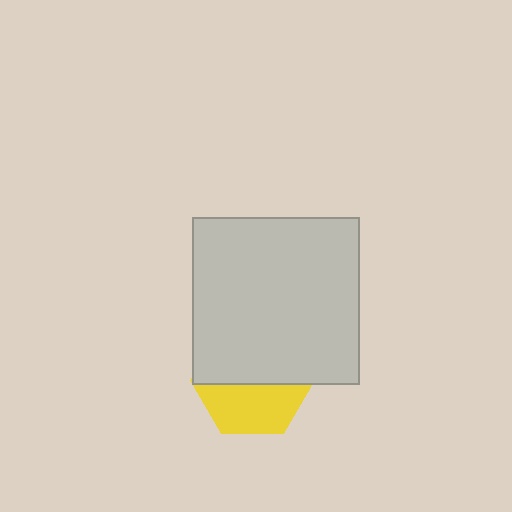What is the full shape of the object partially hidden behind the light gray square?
The partially hidden object is a yellow hexagon.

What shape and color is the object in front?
The object in front is a light gray square.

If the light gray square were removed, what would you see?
You would see the complete yellow hexagon.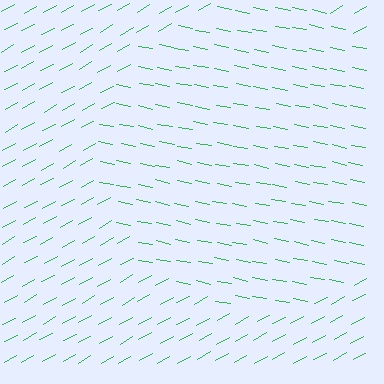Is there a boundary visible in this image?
Yes, there is a texture boundary formed by a change in line orientation.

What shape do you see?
I see a circle.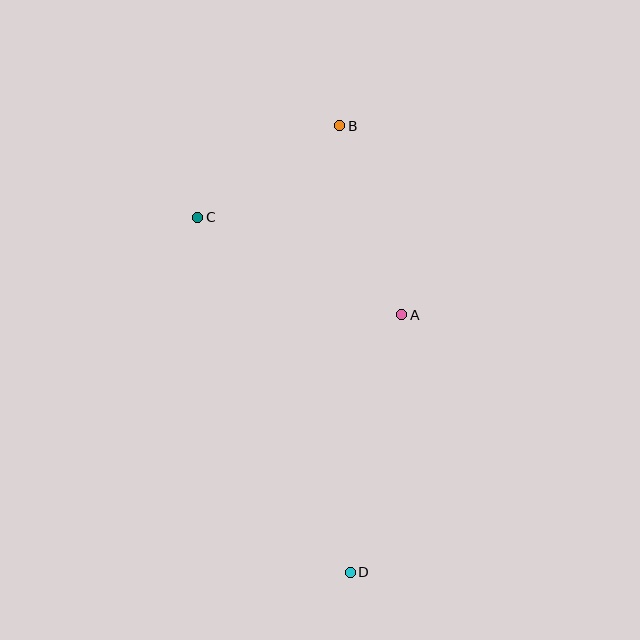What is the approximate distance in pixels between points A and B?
The distance between A and B is approximately 199 pixels.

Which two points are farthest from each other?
Points B and D are farthest from each other.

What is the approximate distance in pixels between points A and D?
The distance between A and D is approximately 263 pixels.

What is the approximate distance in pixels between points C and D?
The distance between C and D is approximately 386 pixels.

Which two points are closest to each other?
Points B and C are closest to each other.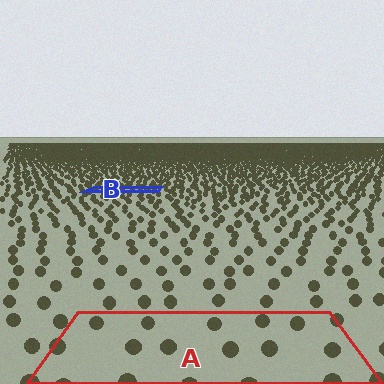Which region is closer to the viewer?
Region A is closer. The texture elements there are larger and more spread out.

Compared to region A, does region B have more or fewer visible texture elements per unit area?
Region B has more texture elements per unit area — they are packed more densely because it is farther away.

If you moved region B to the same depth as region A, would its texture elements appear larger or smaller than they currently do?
They would appear larger. At a closer depth, the same texture elements are projected at a bigger on-screen size.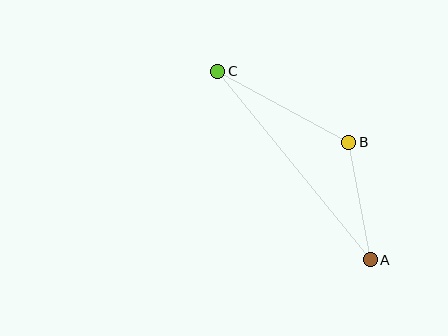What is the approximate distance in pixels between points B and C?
The distance between B and C is approximately 149 pixels.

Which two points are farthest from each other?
Points A and C are farthest from each other.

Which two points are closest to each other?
Points A and B are closest to each other.